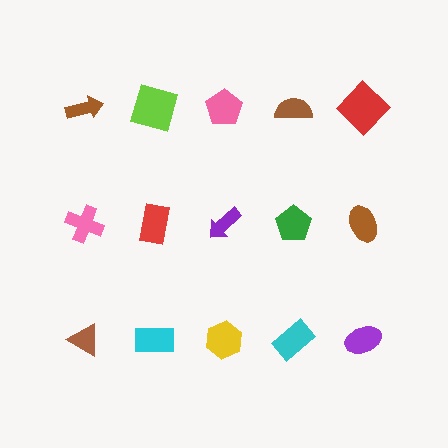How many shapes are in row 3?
5 shapes.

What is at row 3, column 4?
A cyan rectangle.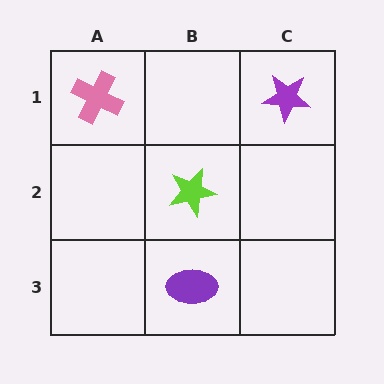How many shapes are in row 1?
2 shapes.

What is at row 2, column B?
A lime star.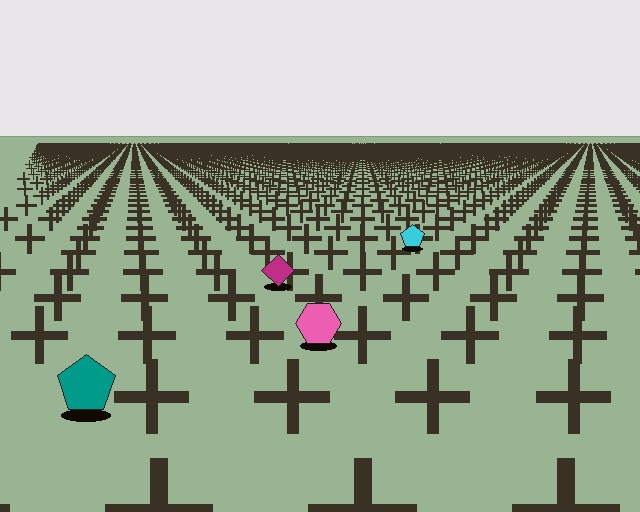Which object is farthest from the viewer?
The cyan pentagon is farthest from the viewer. It appears smaller and the ground texture around it is denser.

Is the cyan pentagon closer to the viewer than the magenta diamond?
No. The magenta diamond is closer — you can tell from the texture gradient: the ground texture is coarser near it.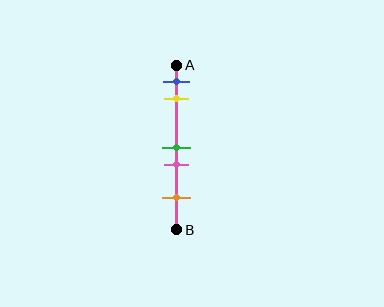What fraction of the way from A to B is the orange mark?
The orange mark is approximately 80% (0.8) of the way from A to B.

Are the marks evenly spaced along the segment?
No, the marks are not evenly spaced.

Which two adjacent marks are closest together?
The green and pink marks are the closest adjacent pair.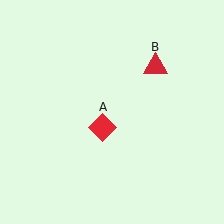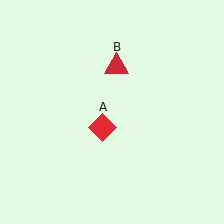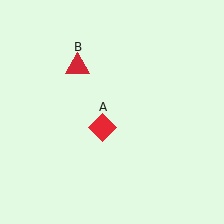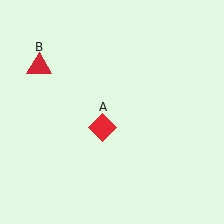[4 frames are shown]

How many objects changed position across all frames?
1 object changed position: red triangle (object B).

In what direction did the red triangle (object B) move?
The red triangle (object B) moved left.